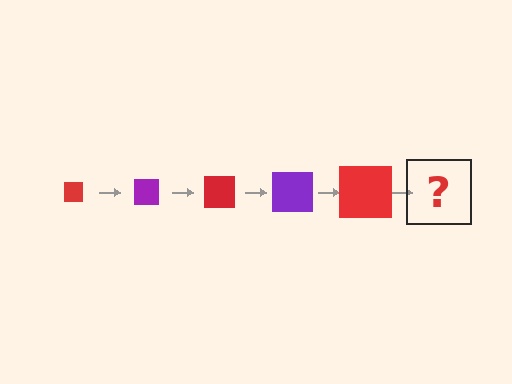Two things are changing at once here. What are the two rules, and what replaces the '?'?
The two rules are that the square grows larger each step and the color cycles through red and purple. The '?' should be a purple square, larger than the previous one.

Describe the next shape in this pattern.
It should be a purple square, larger than the previous one.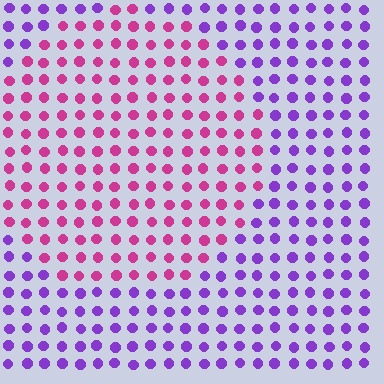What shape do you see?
I see a circle.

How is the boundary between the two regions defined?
The boundary is defined purely by a slight shift in hue (about 51 degrees). Spacing, size, and orientation are identical on both sides.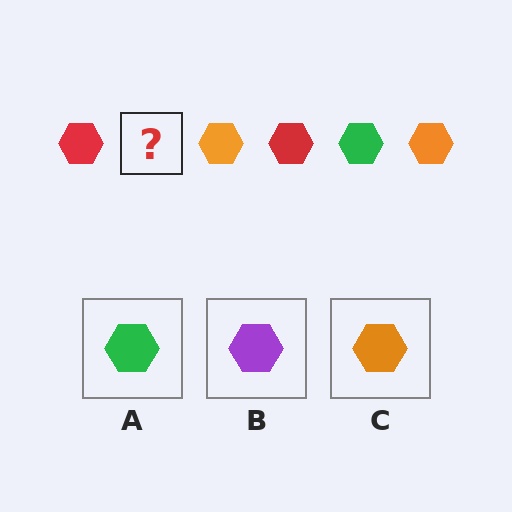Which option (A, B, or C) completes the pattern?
A.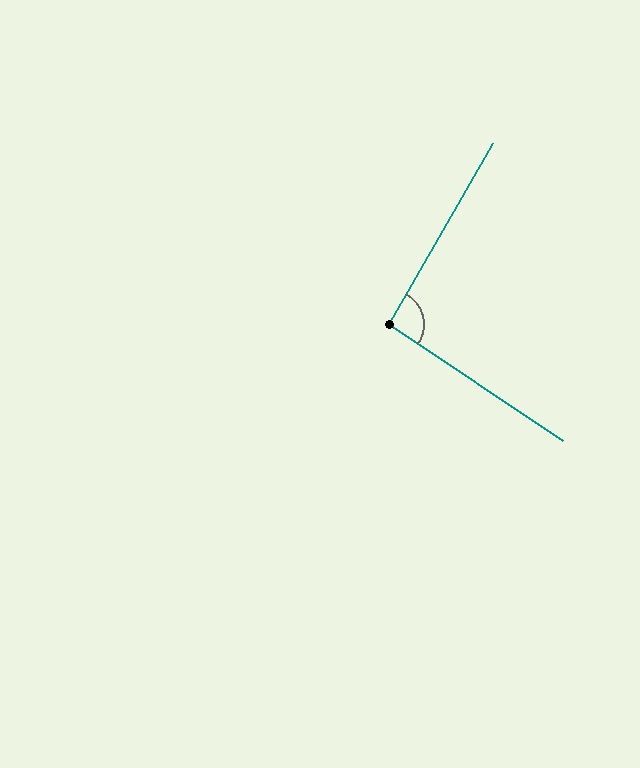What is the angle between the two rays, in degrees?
Approximately 94 degrees.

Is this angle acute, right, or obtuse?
It is approximately a right angle.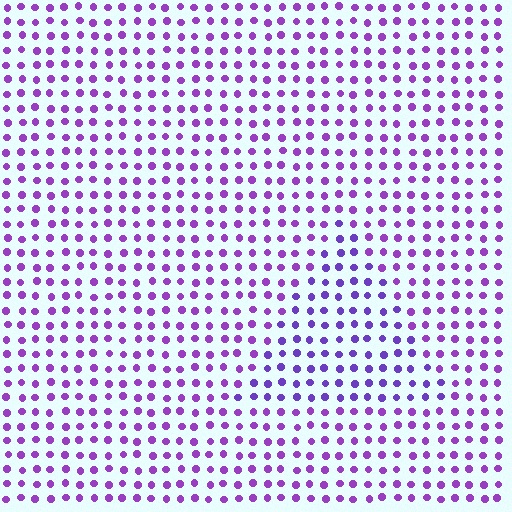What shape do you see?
I see a triangle.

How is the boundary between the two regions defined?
The boundary is defined purely by a slight shift in hue (about 21 degrees). Spacing, size, and orientation are identical on both sides.